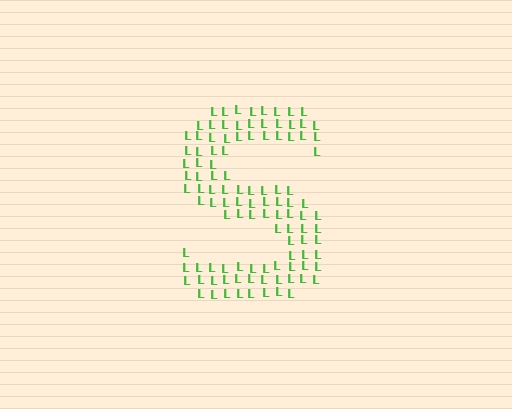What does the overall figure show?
The overall figure shows the letter S.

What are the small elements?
The small elements are letter L's.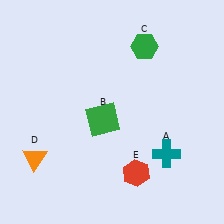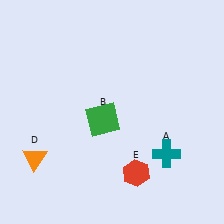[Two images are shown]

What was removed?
The green hexagon (C) was removed in Image 2.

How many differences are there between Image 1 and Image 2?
There is 1 difference between the two images.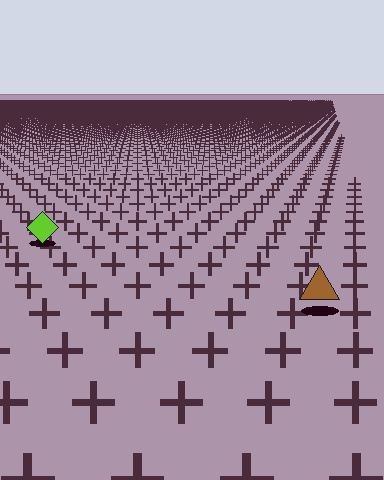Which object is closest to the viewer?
The brown triangle is closest. The texture marks near it are larger and more spread out.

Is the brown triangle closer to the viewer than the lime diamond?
Yes. The brown triangle is closer — you can tell from the texture gradient: the ground texture is coarser near it.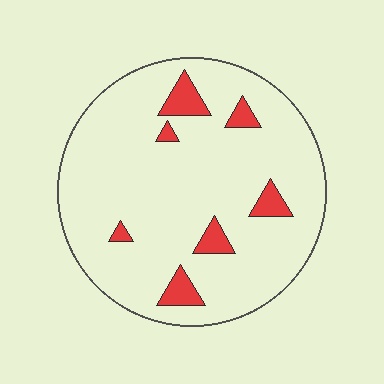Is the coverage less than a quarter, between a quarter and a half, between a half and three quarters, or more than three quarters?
Less than a quarter.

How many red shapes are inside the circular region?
7.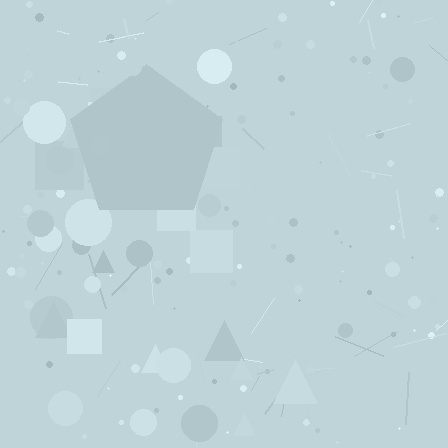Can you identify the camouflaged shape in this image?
The camouflaged shape is a pentagon.